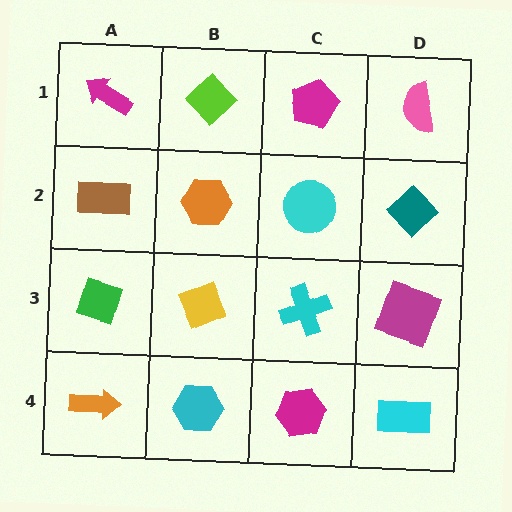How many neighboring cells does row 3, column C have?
4.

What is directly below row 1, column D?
A teal diamond.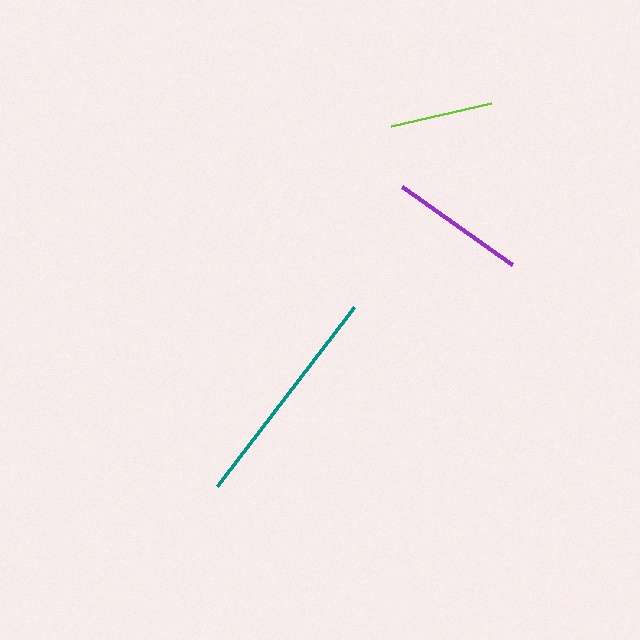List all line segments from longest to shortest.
From longest to shortest: teal, purple, lime.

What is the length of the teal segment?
The teal segment is approximately 226 pixels long.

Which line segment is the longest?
The teal line is the longest at approximately 226 pixels.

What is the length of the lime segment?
The lime segment is approximately 102 pixels long.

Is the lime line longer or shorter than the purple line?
The purple line is longer than the lime line.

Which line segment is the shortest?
The lime line is the shortest at approximately 102 pixels.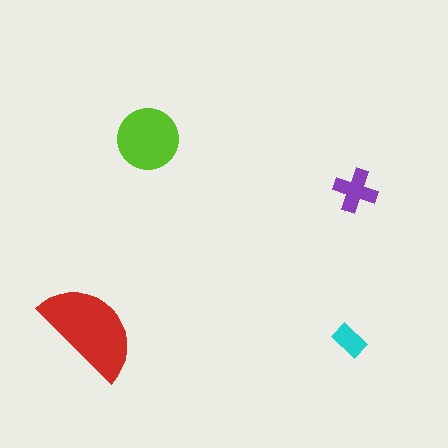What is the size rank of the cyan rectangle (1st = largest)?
4th.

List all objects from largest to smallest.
The red semicircle, the lime circle, the purple cross, the cyan rectangle.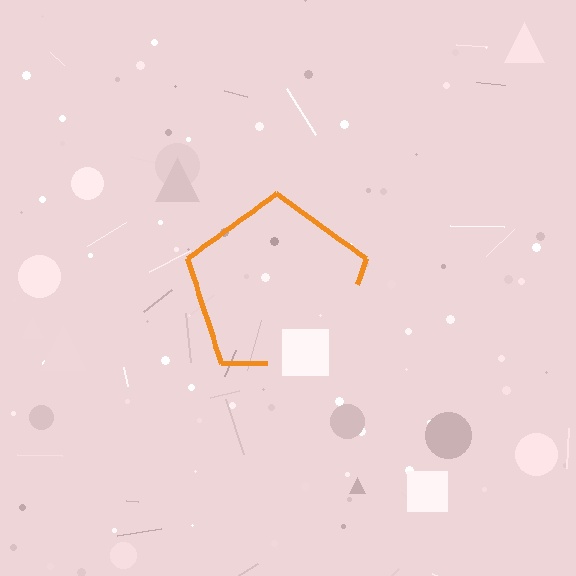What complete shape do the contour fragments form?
The contour fragments form a pentagon.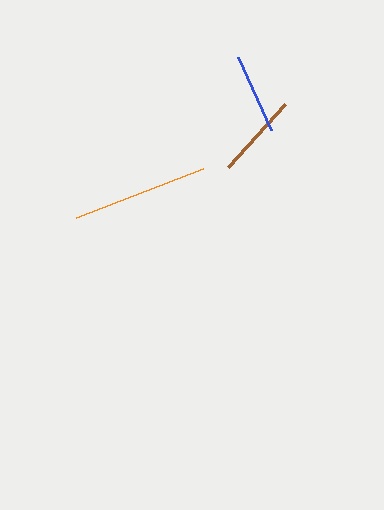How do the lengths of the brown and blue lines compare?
The brown and blue lines are approximately the same length.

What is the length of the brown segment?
The brown segment is approximately 85 pixels long.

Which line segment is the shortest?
The blue line is the shortest at approximately 79 pixels.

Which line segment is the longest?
The orange line is the longest at approximately 136 pixels.